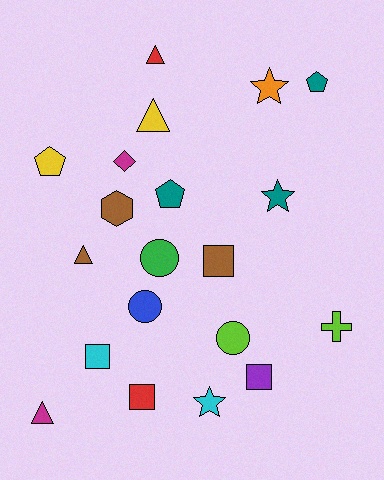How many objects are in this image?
There are 20 objects.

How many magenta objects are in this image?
There are 2 magenta objects.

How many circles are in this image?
There are 3 circles.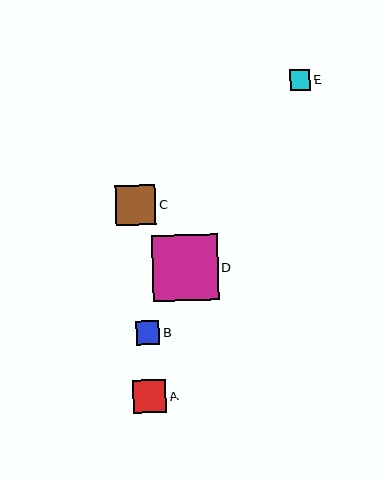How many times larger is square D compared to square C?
Square D is approximately 1.6 times the size of square C.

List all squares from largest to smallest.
From largest to smallest: D, C, A, B, E.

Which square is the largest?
Square D is the largest with a size of approximately 66 pixels.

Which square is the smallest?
Square E is the smallest with a size of approximately 20 pixels.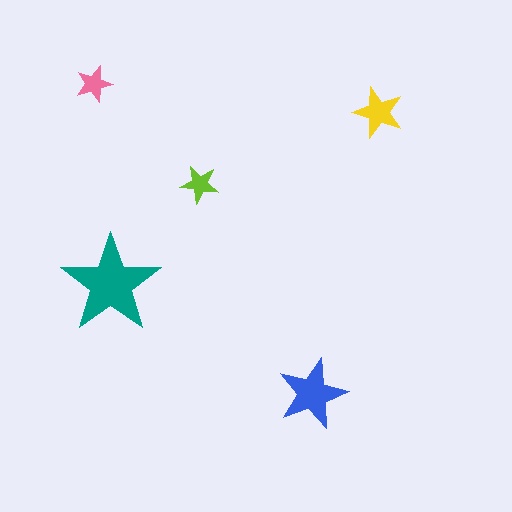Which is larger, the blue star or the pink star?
The blue one.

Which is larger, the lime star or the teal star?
The teal one.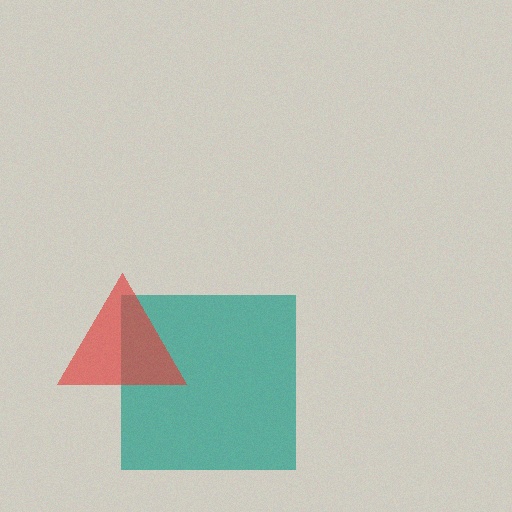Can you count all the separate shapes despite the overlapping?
Yes, there are 2 separate shapes.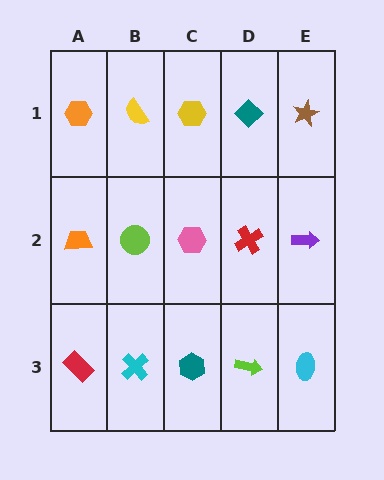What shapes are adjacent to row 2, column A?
An orange hexagon (row 1, column A), a red rectangle (row 3, column A), a lime circle (row 2, column B).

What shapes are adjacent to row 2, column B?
A yellow semicircle (row 1, column B), a cyan cross (row 3, column B), an orange trapezoid (row 2, column A), a pink hexagon (row 2, column C).